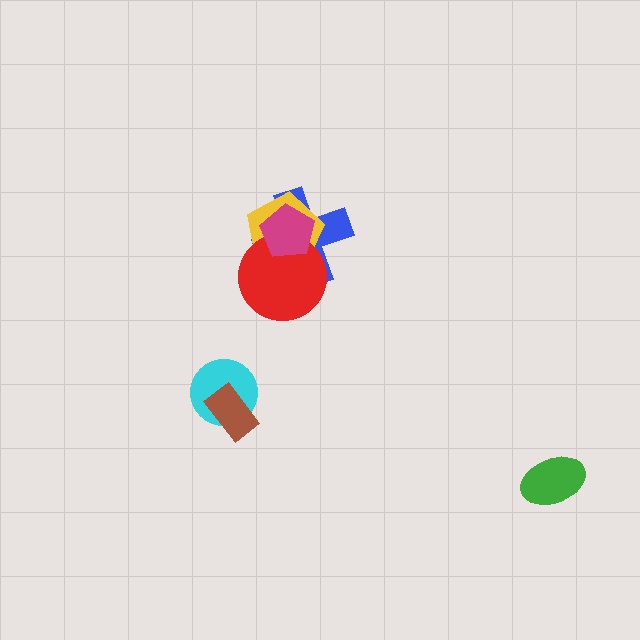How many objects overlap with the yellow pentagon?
3 objects overlap with the yellow pentagon.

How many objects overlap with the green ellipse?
0 objects overlap with the green ellipse.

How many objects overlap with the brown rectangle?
1 object overlaps with the brown rectangle.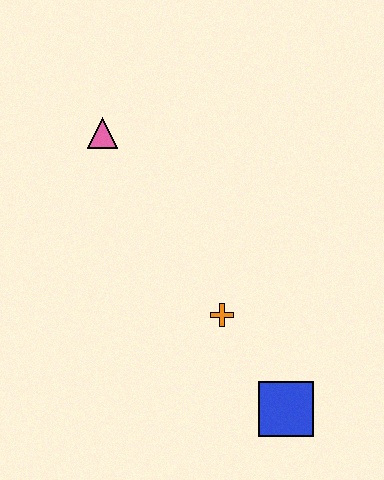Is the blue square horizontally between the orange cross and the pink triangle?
No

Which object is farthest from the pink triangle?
The blue square is farthest from the pink triangle.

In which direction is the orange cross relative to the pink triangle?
The orange cross is below the pink triangle.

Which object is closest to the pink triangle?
The orange cross is closest to the pink triangle.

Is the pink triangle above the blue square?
Yes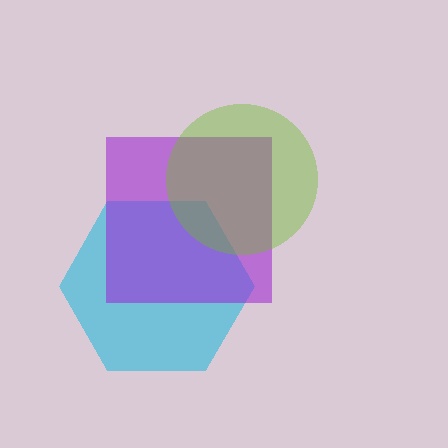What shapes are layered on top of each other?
The layered shapes are: a cyan hexagon, a purple square, a lime circle.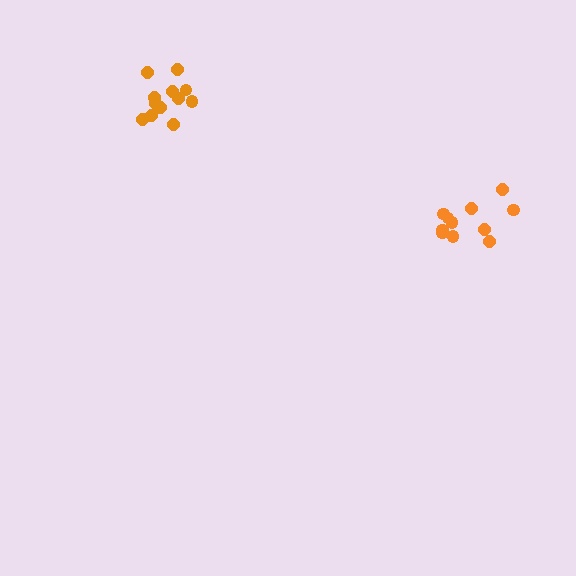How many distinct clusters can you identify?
There are 2 distinct clusters.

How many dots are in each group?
Group 1: 12 dots, Group 2: 11 dots (23 total).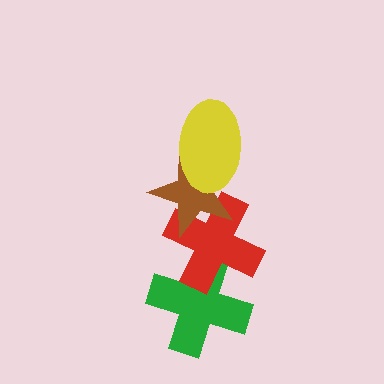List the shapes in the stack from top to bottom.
From top to bottom: the yellow ellipse, the brown star, the red cross, the green cross.